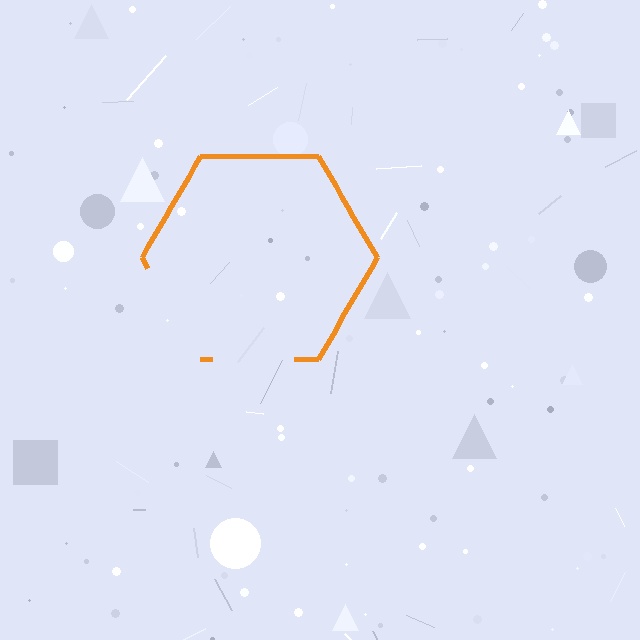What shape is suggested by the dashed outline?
The dashed outline suggests a hexagon.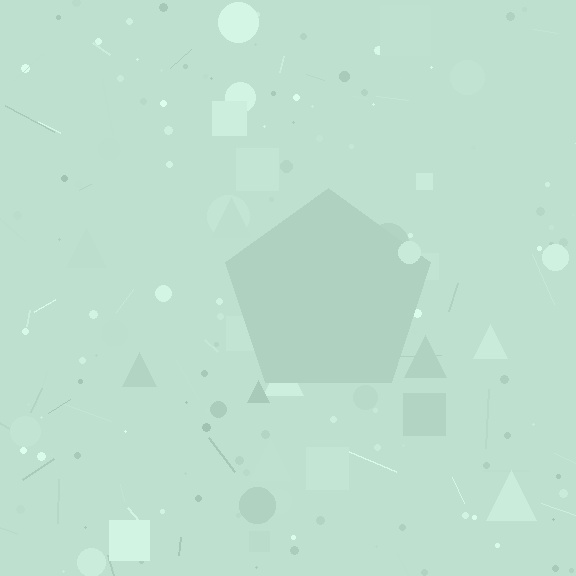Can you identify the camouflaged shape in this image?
The camouflaged shape is a pentagon.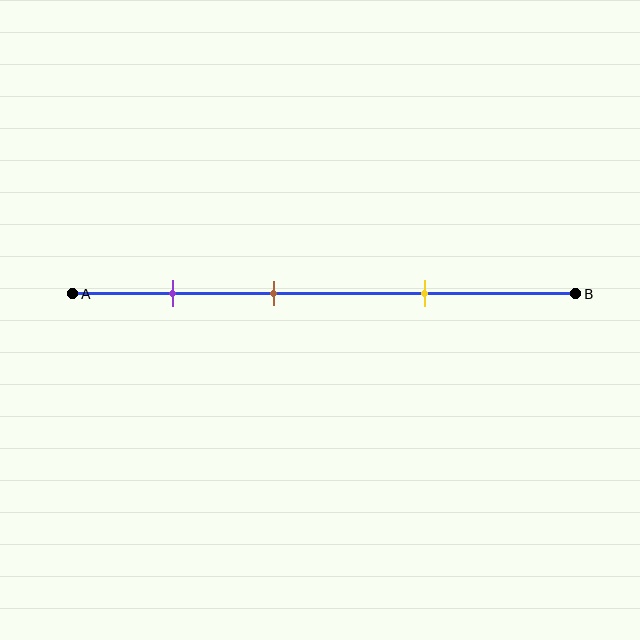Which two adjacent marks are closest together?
The purple and brown marks are the closest adjacent pair.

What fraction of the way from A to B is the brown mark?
The brown mark is approximately 40% (0.4) of the way from A to B.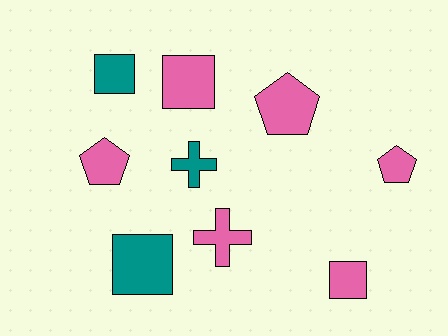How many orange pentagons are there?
There are no orange pentagons.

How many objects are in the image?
There are 9 objects.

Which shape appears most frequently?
Square, with 4 objects.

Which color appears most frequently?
Pink, with 6 objects.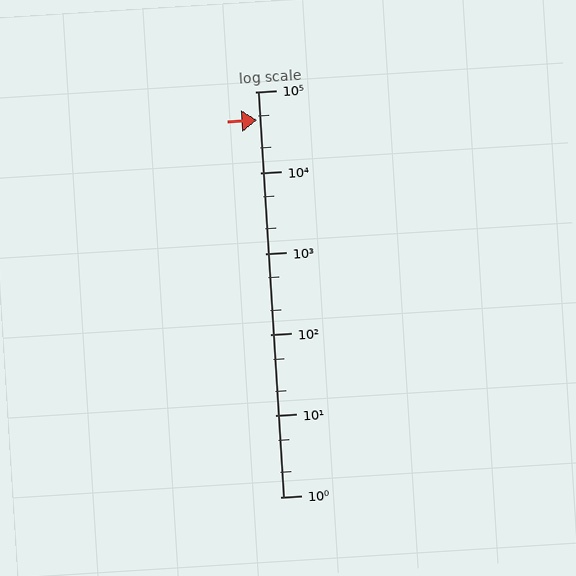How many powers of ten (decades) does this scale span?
The scale spans 5 decades, from 1 to 100000.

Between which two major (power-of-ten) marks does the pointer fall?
The pointer is between 10000 and 100000.